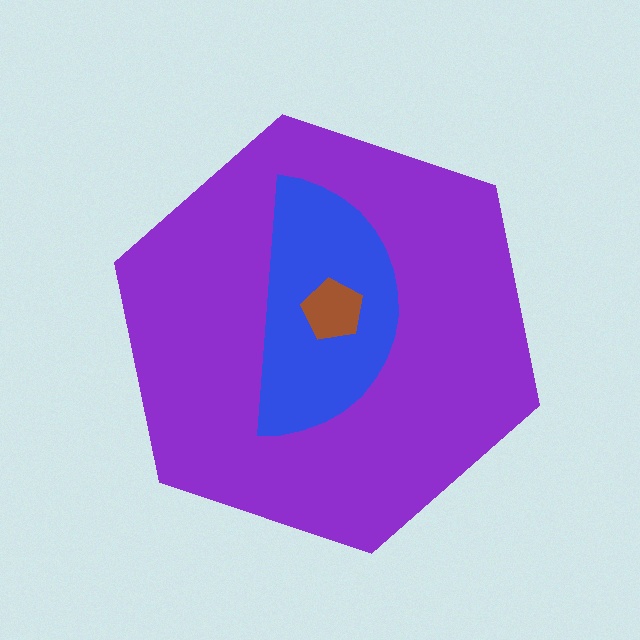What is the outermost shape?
The purple hexagon.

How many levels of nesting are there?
3.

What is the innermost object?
The brown pentagon.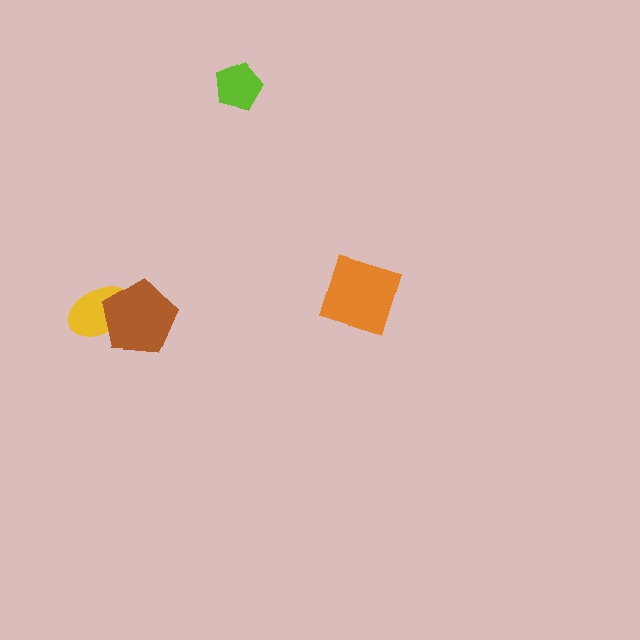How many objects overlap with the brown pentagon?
1 object overlaps with the brown pentagon.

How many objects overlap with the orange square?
0 objects overlap with the orange square.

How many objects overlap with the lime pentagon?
0 objects overlap with the lime pentagon.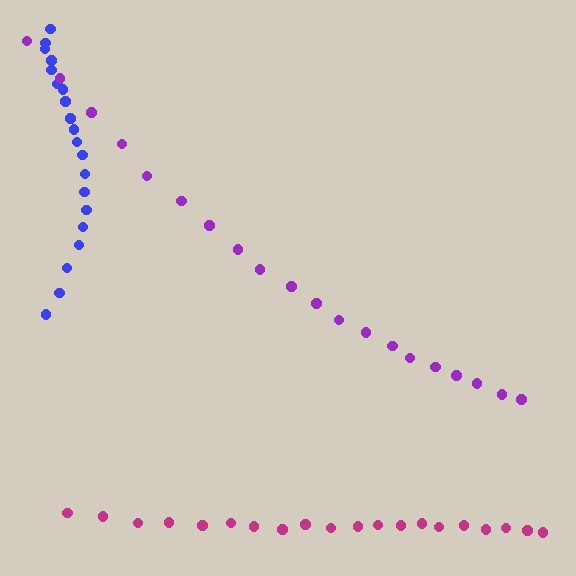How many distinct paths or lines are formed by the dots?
There are 3 distinct paths.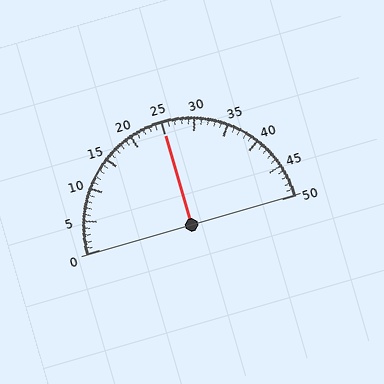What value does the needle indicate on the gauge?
The needle indicates approximately 25.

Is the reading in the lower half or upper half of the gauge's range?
The reading is in the upper half of the range (0 to 50).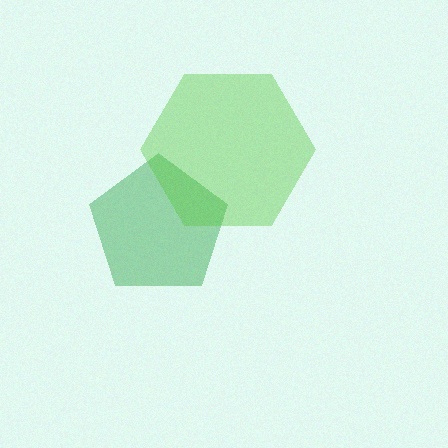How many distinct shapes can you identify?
There are 2 distinct shapes: a green pentagon, a lime hexagon.